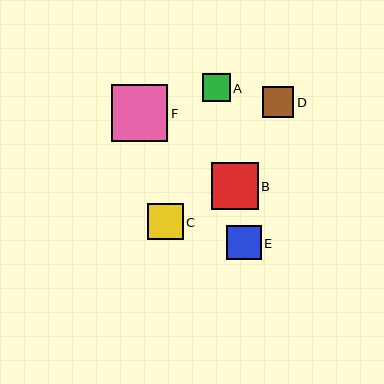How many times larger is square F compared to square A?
Square F is approximately 2.0 times the size of square A.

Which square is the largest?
Square F is the largest with a size of approximately 56 pixels.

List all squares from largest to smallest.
From largest to smallest: F, B, C, E, D, A.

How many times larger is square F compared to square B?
Square F is approximately 1.2 times the size of square B.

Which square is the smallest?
Square A is the smallest with a size of approximately 28 pixels.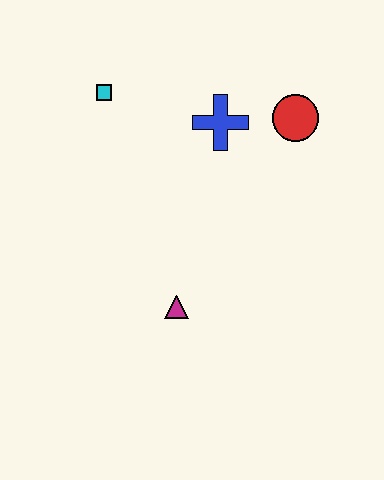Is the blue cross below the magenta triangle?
No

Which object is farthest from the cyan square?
The magenta triangle is farthest from the cyan square.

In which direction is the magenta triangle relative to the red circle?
The magenta triangle is below the red circle.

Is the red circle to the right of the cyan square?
Yes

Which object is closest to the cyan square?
The blue cross is closest to the cyan square.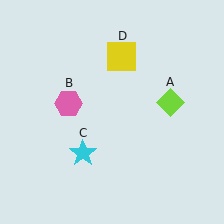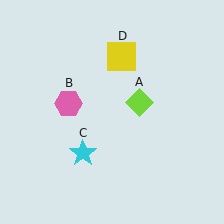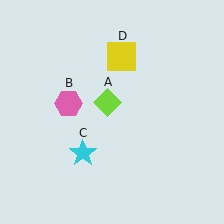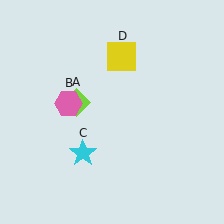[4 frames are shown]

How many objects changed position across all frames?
1 object changed position: lime diamond (object A).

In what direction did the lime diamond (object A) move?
The lime diamond (object A) moved left.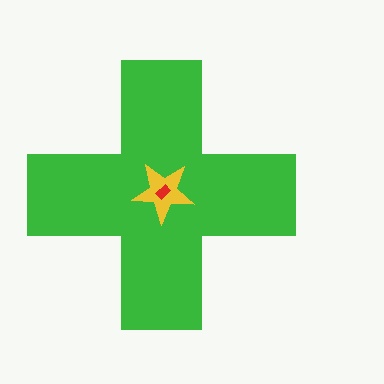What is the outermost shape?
The green cross.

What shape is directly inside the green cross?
The yellow star.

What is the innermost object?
The red rectangle.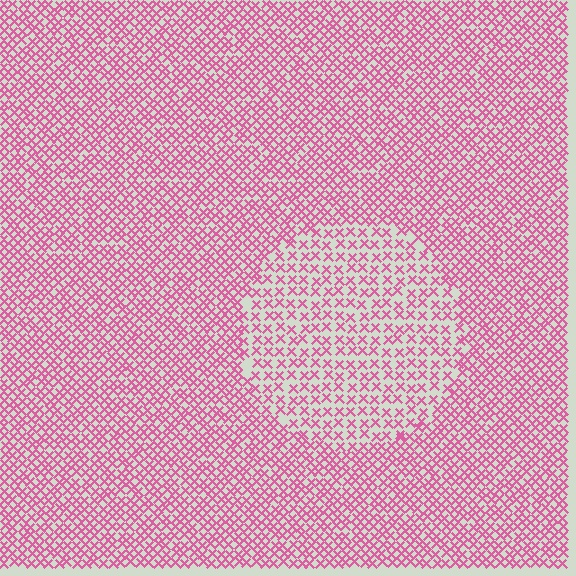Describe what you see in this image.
The image contains small pink elements arranged at two different densities. A circle-shaped region is visible where the elements are less densely packed than the surrounding area.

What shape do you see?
I see a circle.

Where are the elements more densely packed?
The elements are more densely packed outside the circle boundary.